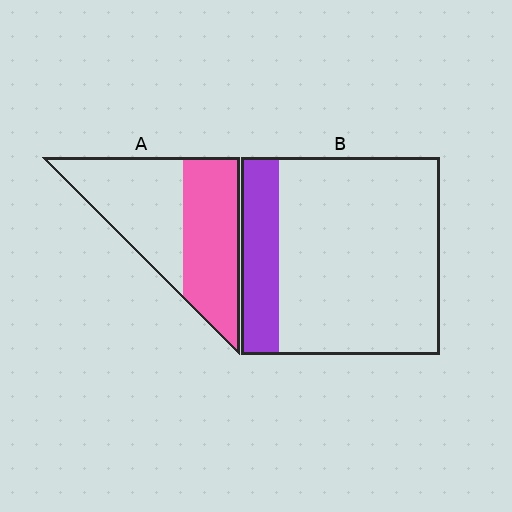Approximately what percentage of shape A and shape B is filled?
A is approximately 50% and B is approximately 20%.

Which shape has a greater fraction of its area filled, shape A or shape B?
Shape A.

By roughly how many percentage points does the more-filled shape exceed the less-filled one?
By roughly 30 percentage points (A over B).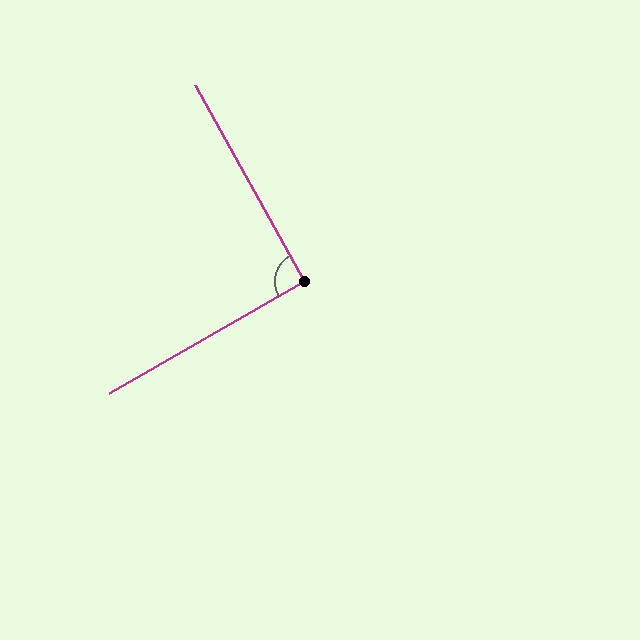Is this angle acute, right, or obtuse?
It is approximately a right angle.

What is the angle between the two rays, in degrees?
Approximately 91 degrees.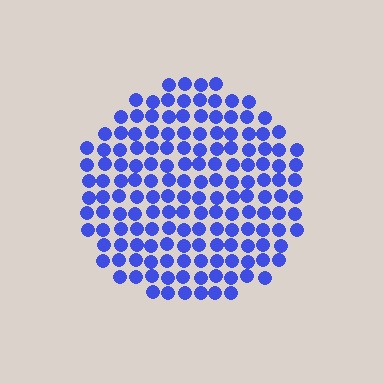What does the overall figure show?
The overall figure shows a circle.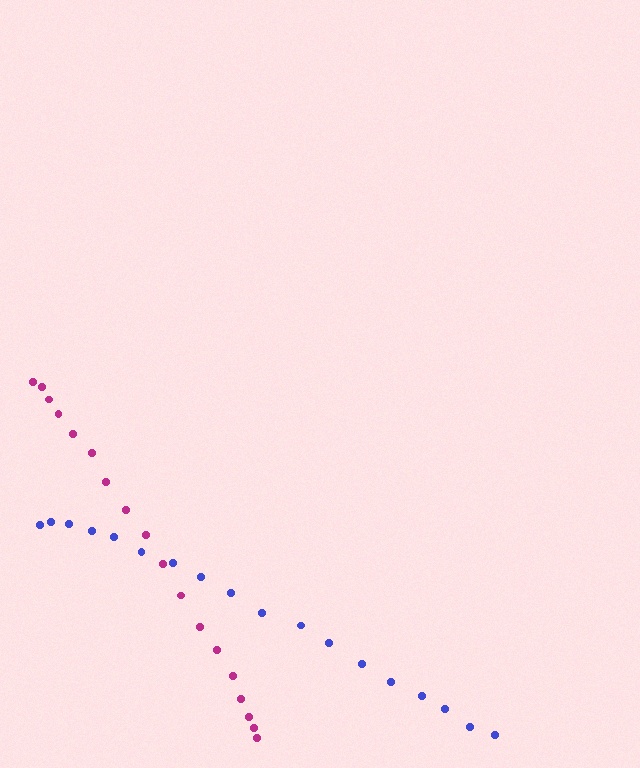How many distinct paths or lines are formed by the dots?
There are 2 distinct paths.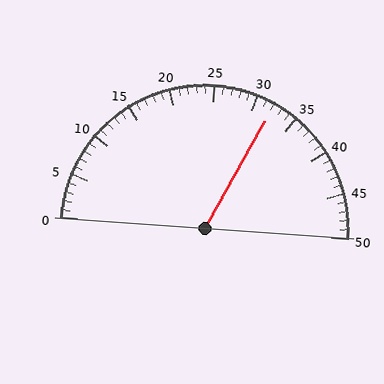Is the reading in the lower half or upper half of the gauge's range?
The reading is in the upper half of the range (0 to 50).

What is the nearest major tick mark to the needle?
The nearest major tick mark is 30.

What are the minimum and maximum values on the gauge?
The gauge ranges from 0 to 50.